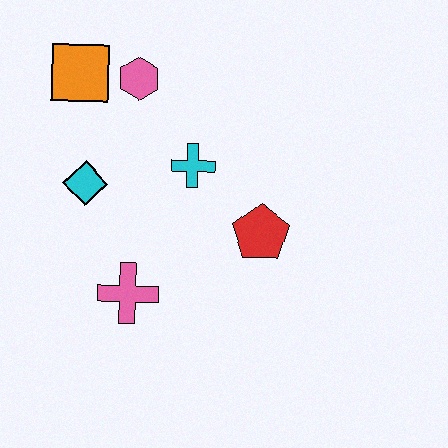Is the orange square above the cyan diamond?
Yes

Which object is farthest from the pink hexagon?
The pink cross is farthest from the pink hexagon.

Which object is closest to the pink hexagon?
The orange square is closest to the pink hexagon.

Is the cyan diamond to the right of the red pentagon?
No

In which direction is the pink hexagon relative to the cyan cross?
The pink hexagon is above the cyan cross.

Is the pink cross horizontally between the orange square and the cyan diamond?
No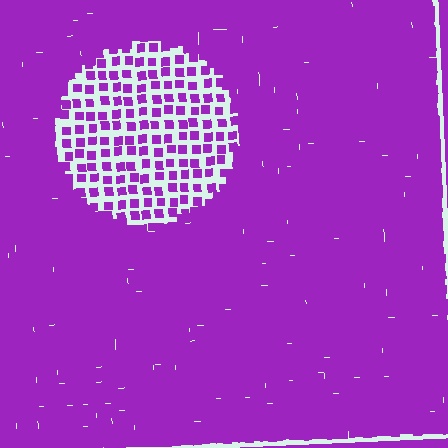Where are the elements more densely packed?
The elements are more densely packed outside the circle boundary.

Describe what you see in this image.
The image contains small purple elements arranged at two different densities. A circle-shaped region is visible where the elements are less densely packed than the surrounding area.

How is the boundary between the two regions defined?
The boundary is defined by a change in element density (approximately 3.0x ratio). All elements are the same color, size, and shape.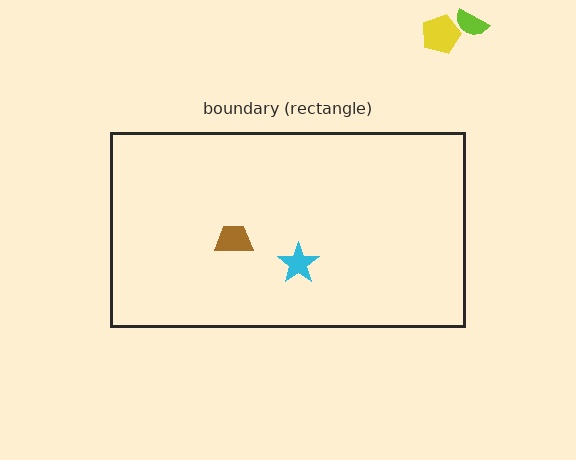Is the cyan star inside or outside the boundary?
Inside.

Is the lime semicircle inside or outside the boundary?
Outside.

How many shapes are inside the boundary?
2 inside, 2 outside.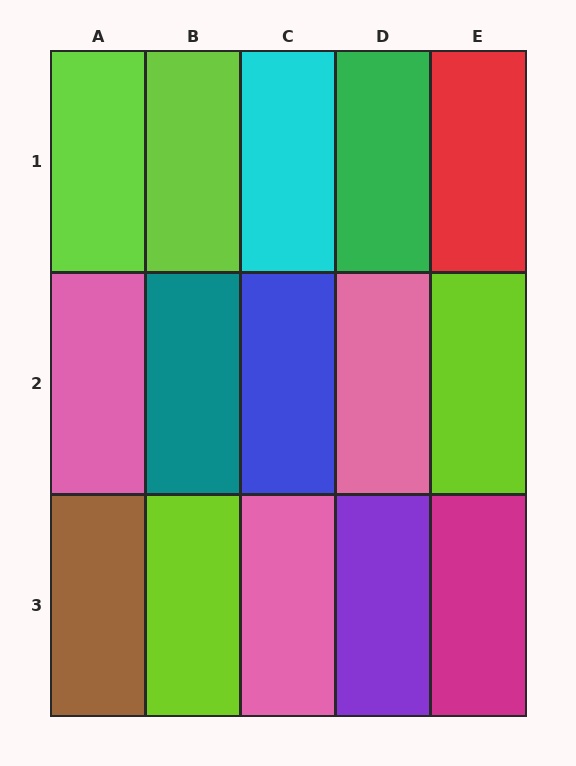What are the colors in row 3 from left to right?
Brown, lime, pink, purple, magenta.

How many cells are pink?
3 cells are pink.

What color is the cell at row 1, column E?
Red.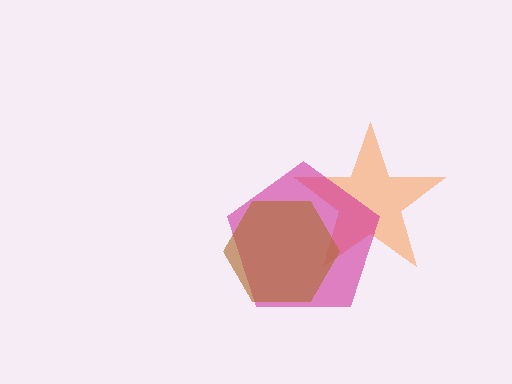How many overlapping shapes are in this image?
There are 3 overlapping shapes in the image.